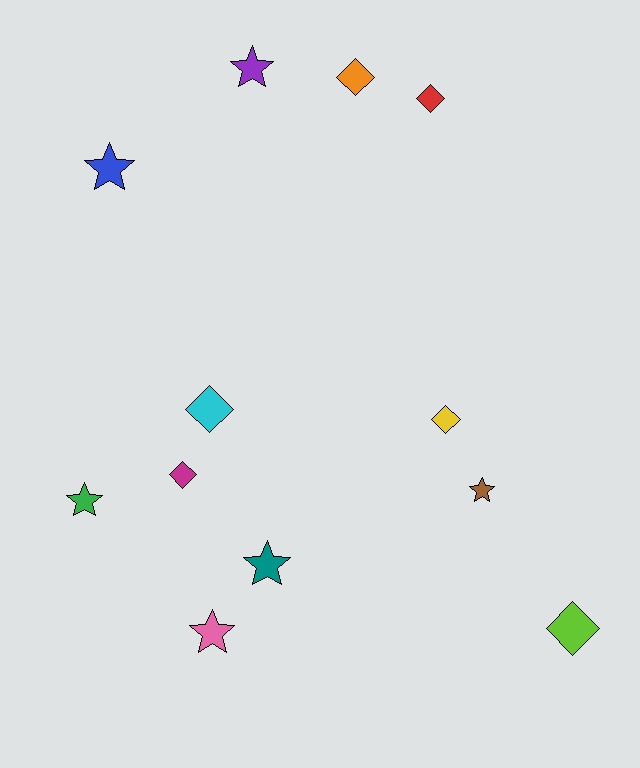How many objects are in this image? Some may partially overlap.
There are 12 objects.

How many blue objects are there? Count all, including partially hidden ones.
There is 1 blue object.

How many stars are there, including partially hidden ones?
There are 6 stars.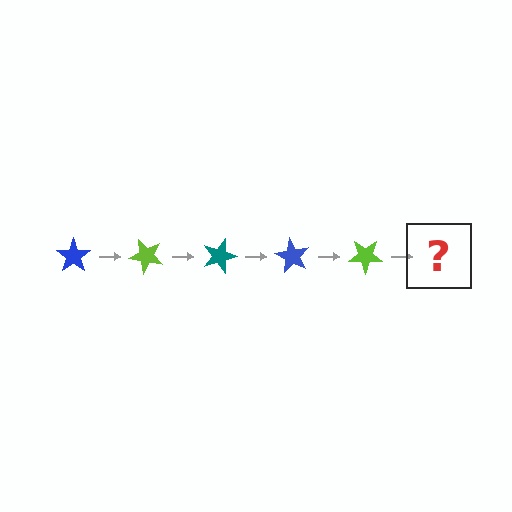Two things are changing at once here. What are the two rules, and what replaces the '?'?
The two rules are that it rotates 45 degrees each step and the color cycles through blue, lime, and teal. The '?' should be a teal star, rotated 225 degrees from the start.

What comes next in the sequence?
The next element should be a teal star, rotated 225 degrees from the start.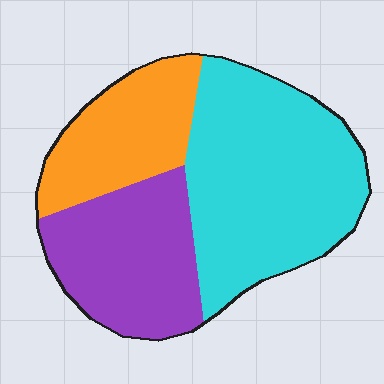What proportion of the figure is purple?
Purple covers 29% of the figure.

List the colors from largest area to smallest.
From largest to smallest: cyan, purple, orange.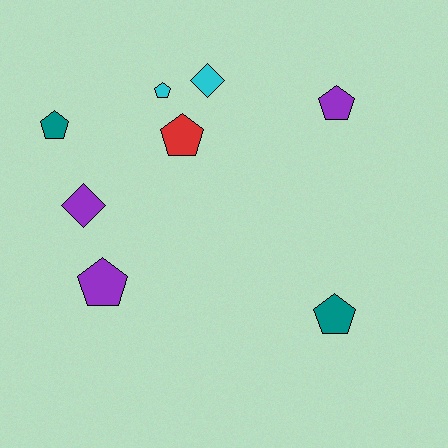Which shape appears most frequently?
Pentagon, with 6 objects.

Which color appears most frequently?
Purple, with 3 objects.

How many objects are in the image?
There are 8 objects.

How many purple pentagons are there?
There are 2 purple pentagons.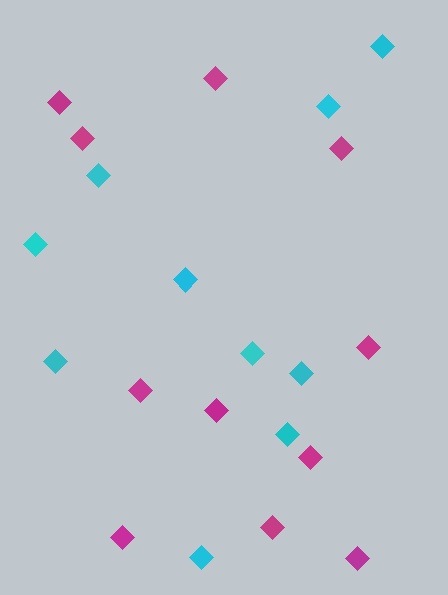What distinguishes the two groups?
There are 2 groups: one group of magenta diamonds (11) and one group of cyan diamonds (10).